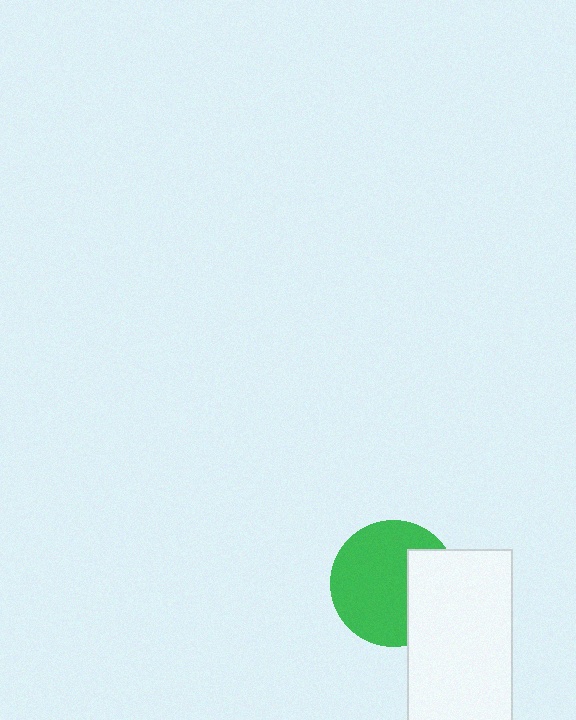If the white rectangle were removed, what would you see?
You would see the complete green circle.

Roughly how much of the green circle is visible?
Most of it is visible (roughly 70%).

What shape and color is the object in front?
The object in front is a white rectangle.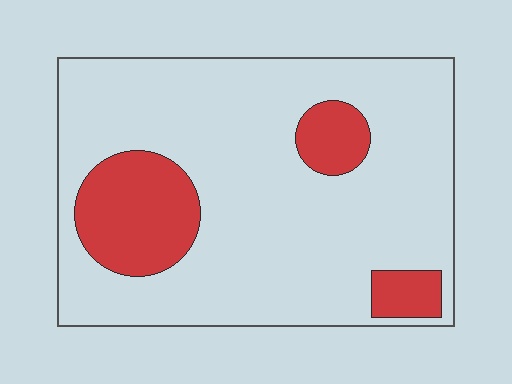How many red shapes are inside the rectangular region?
3.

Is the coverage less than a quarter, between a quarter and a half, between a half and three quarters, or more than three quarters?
Less than a quarter.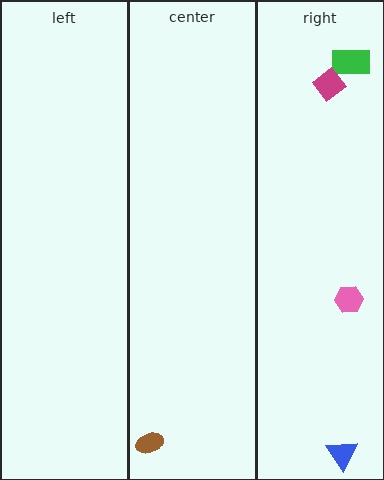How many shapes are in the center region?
1.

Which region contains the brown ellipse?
The center region.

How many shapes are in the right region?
4.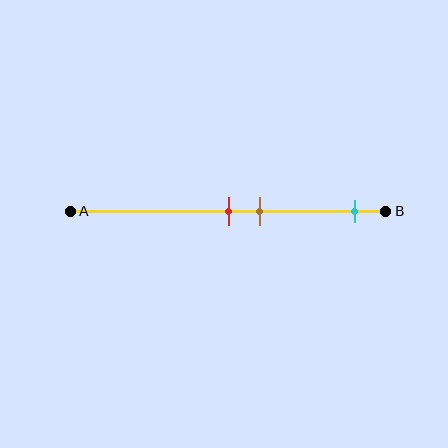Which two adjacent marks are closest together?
The red and brown marks are the closest adjacent pair.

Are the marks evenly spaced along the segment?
No, the marks are not evenly spaced.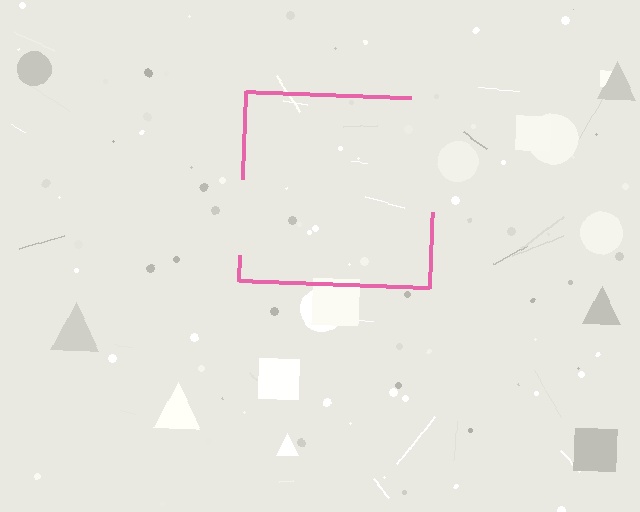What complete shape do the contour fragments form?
The contour fragments form a square.